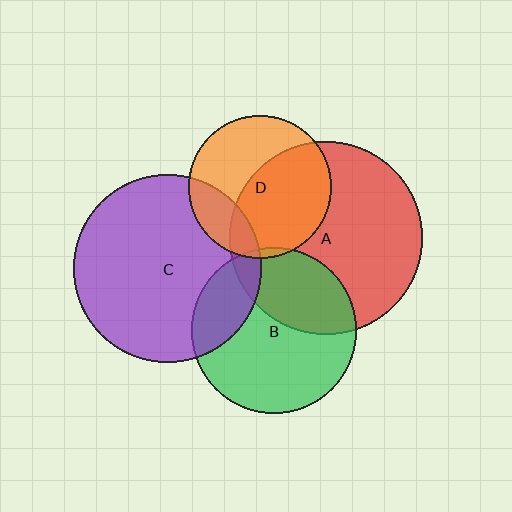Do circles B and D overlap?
Yes.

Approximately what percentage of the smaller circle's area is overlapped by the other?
Approximately 5%.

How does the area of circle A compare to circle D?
Approximately 1.8 times.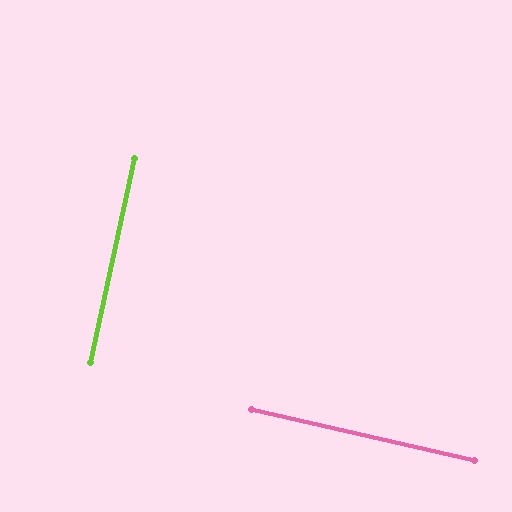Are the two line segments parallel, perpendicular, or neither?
Perpendicular — they meet at approximately 89°.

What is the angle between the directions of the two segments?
Approximately 89 degrees.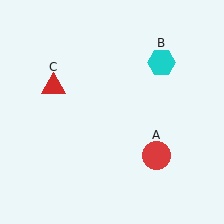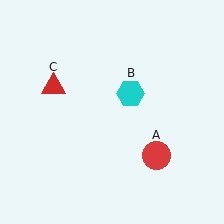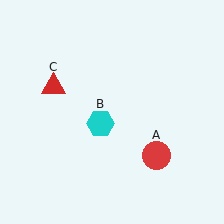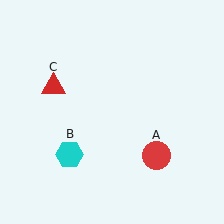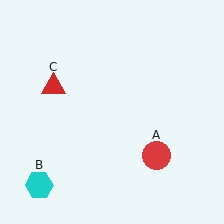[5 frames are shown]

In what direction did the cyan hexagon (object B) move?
The cyan hexagon (object B) moved down and to the left.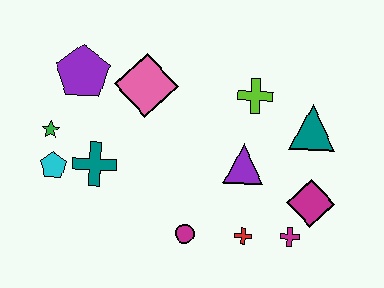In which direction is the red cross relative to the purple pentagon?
The red cross is to the right of the purple pentagon.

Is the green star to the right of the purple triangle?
No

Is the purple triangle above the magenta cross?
Yes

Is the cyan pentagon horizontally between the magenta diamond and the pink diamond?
No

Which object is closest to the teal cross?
The cyan pentagon is closest to the teal cross.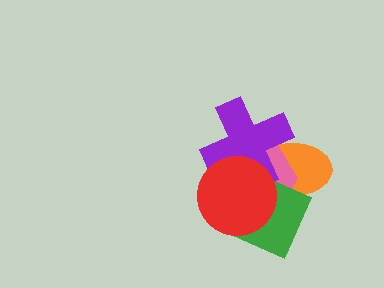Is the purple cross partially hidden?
Yes, it is partially covered by another shape.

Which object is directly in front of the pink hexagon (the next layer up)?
The green square is directly in front of the pink hexagon.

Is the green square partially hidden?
Yes, it is partially covered by another shape.